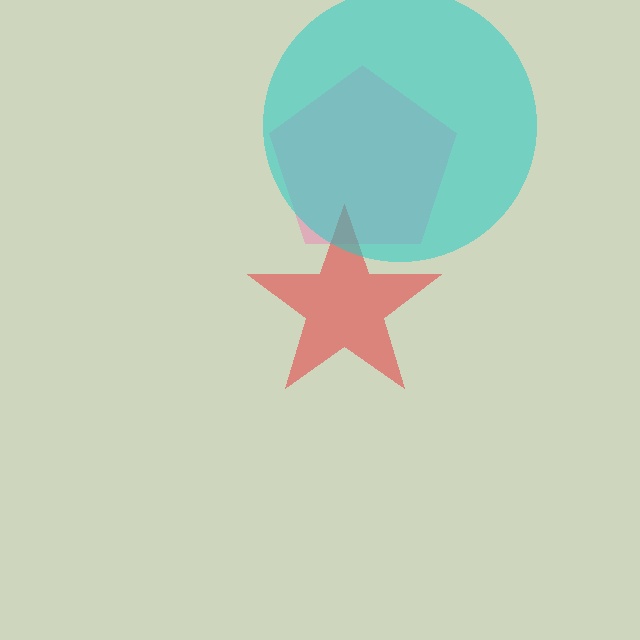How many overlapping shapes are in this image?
There are 3 overlapping shapes in the image.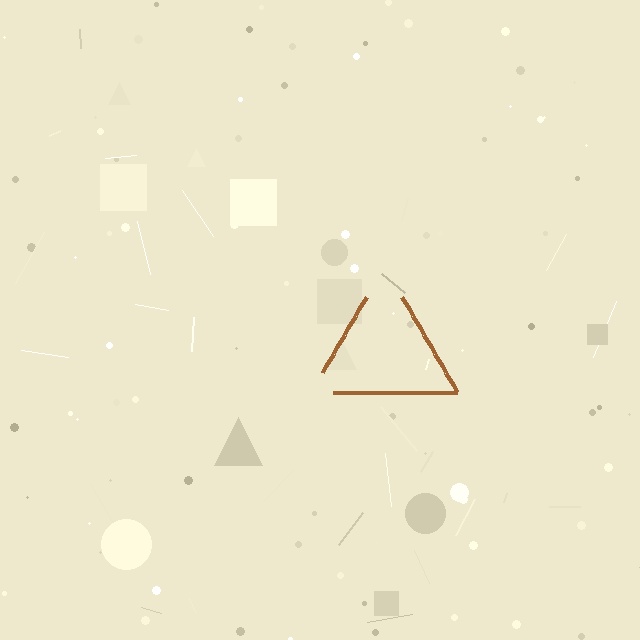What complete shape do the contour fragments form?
The contour fragments form a triangle.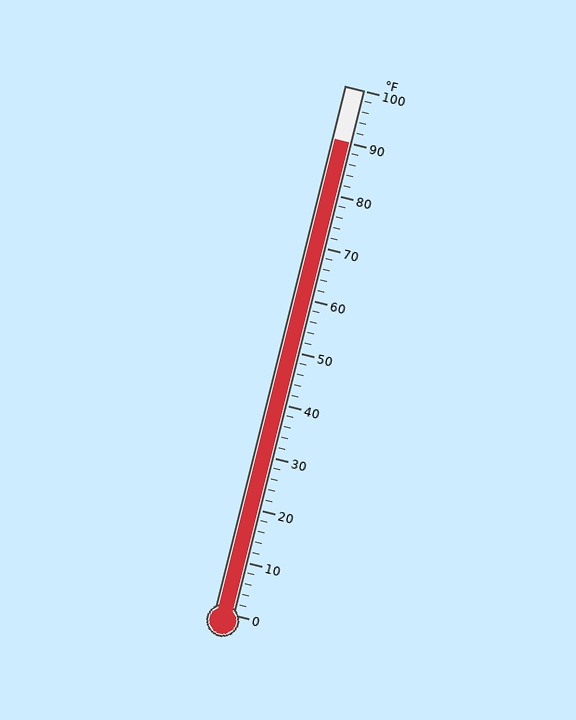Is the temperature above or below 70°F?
The temperature is above 70°F.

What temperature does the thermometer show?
The thermometer shows approximately 90°F.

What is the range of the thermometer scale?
The thermometer scale ranges from 0°F to 100°F.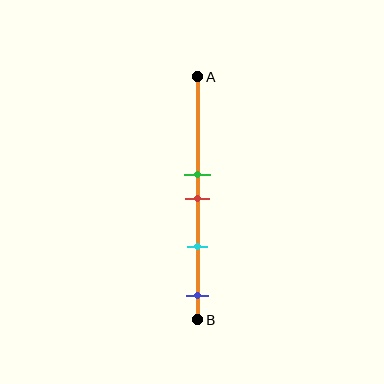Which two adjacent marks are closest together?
The green and red marks are the closest adjacent pair.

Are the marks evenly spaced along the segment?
No, the marks are not evenly spaced.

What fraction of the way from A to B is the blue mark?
The blue mark is approximately 90% (0.9) of the way from A to B.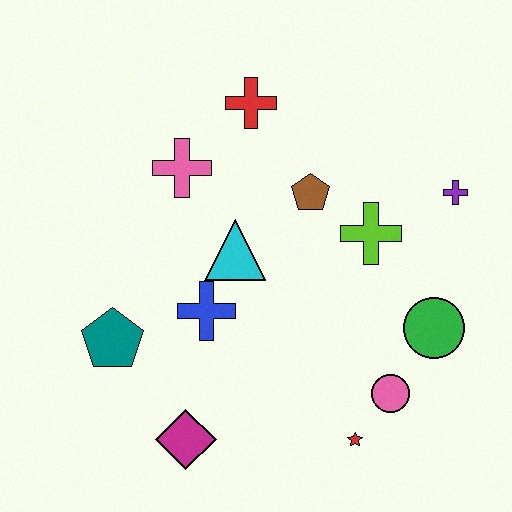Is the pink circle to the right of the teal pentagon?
Yes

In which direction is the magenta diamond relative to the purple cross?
The magenta diamond is to the left of the purple cross.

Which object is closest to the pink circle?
The red star is closest to the pink circle.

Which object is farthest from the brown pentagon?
The magenta diamond is farthest from the brown pentagon.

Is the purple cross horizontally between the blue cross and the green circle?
No